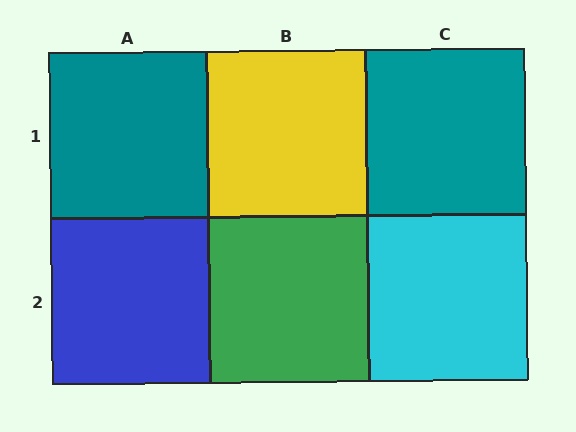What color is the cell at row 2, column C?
Cyan.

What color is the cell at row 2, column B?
Green.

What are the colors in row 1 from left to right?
Teal, yellow, teal.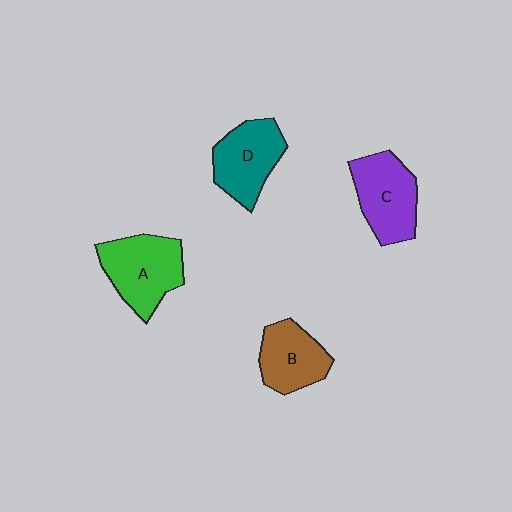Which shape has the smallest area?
Shape B (brown).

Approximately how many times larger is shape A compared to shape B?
Approximately 1.3 times.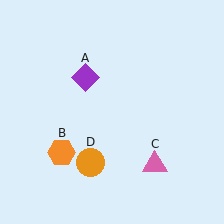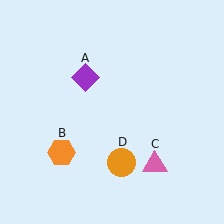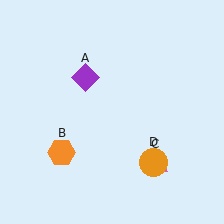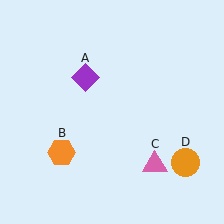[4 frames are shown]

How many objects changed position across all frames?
1 object changed position: orange circle (object D).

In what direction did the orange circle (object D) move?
The orange circle (object D) moved right.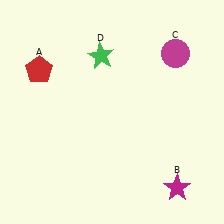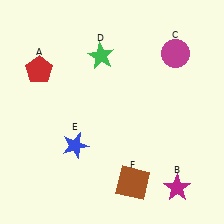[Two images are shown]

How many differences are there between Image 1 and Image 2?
There are 2 differences between the two images.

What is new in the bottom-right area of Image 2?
A brown square (F) was added in the bottom-right area of Image 2.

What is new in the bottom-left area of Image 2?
A blue star (E) was added in the bottom-left area of Image 2.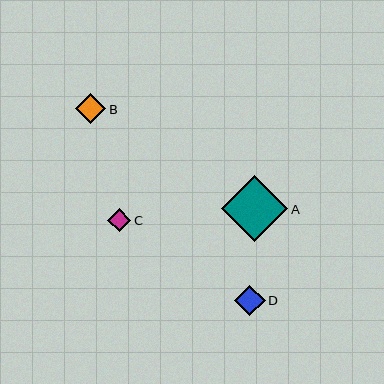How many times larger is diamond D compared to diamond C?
Diamond D is approximately 1.3 times the size of diamond C.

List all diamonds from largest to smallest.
From largest to smallest: A, D, B, C.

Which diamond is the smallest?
Diamond C is the smallest with a size of approximately 23 pixels.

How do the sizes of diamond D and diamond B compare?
Diamond D and diamond B are approximately the same size.